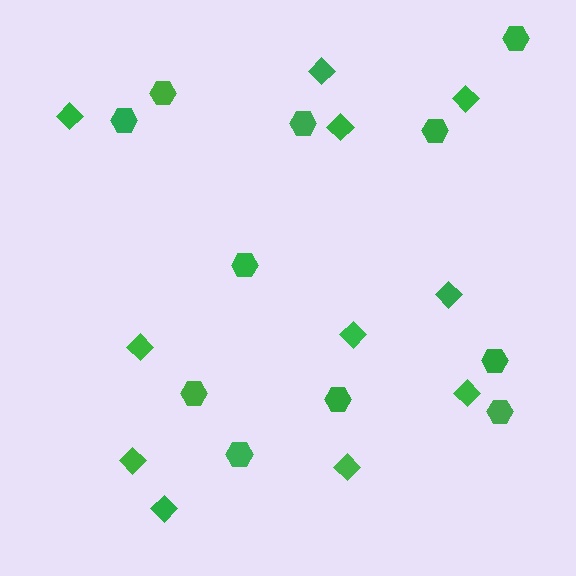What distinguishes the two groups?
There are 2 groups: one group of hexagons (11) and one group of diamonds (11).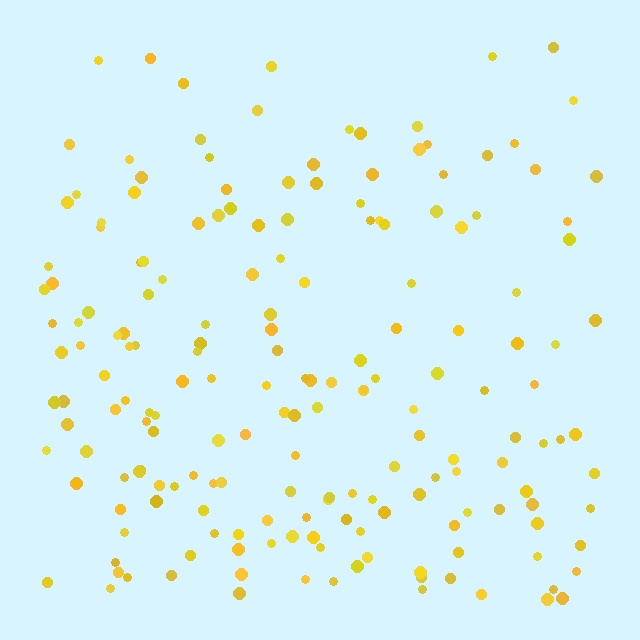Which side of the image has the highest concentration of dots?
The bottom.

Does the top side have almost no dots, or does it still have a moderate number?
Still a moderate number, just noticeably fewer than the bottom.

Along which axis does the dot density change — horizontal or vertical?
Vertical.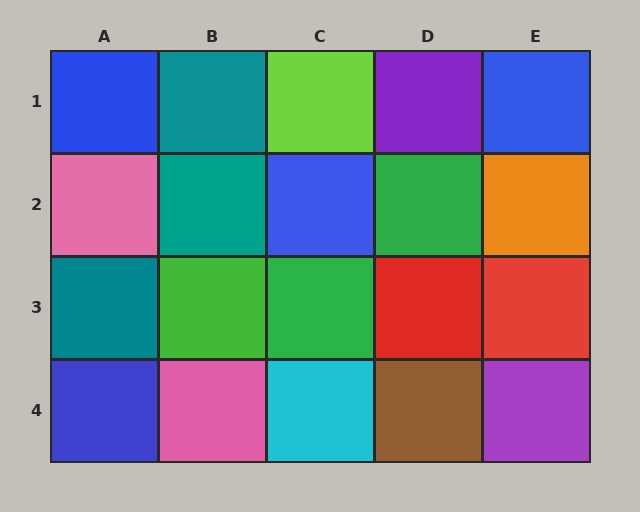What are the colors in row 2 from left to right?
Pink, teal, blue, green, orange.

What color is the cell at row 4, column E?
Purple.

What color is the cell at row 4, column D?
Brown.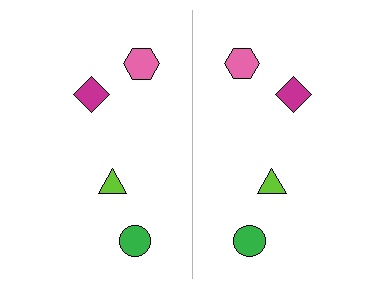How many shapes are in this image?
There are 8 shapes in this image.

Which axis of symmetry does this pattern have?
The pattern has a vertical axis of symmetry running through the center of the image.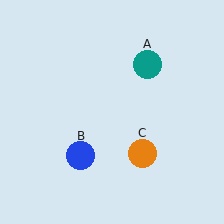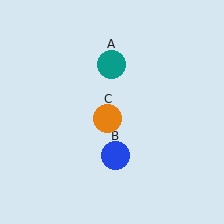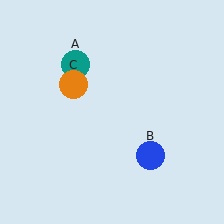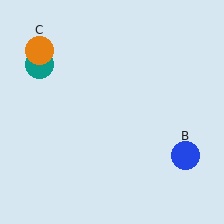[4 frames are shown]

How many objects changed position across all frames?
3 objects changed position: teal circle (object A), blue circle (object B), orange circle (object C).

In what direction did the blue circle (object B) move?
The blue circle (object B) moved right.